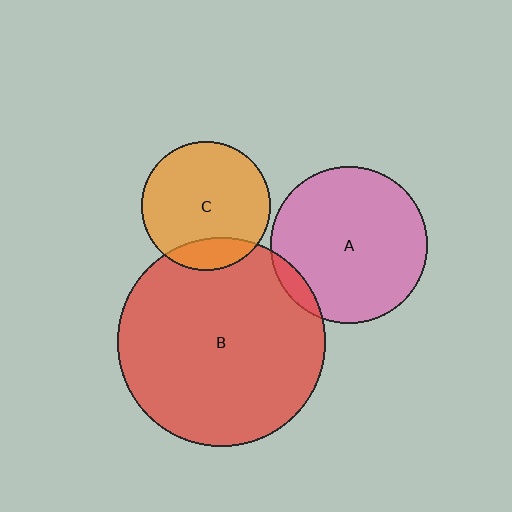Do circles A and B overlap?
Yes.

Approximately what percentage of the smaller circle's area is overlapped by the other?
Approximately 5%.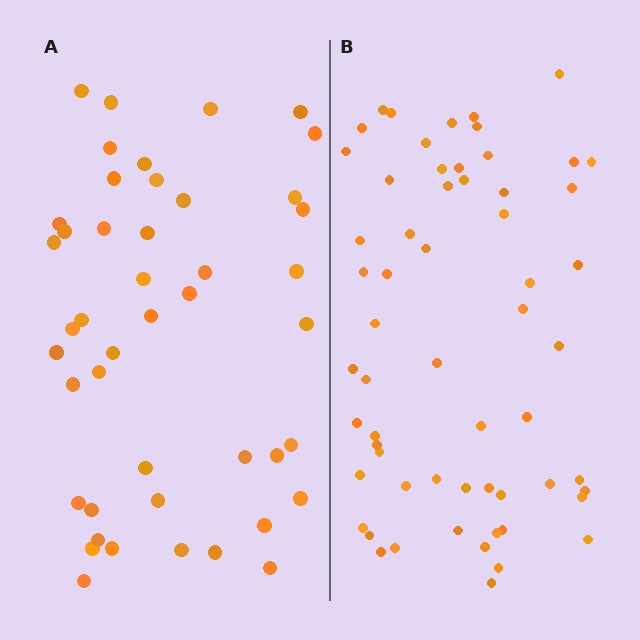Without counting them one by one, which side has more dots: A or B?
Region B (the right region) has more dots.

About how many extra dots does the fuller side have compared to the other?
Region B has approximately 15 more dots than region A.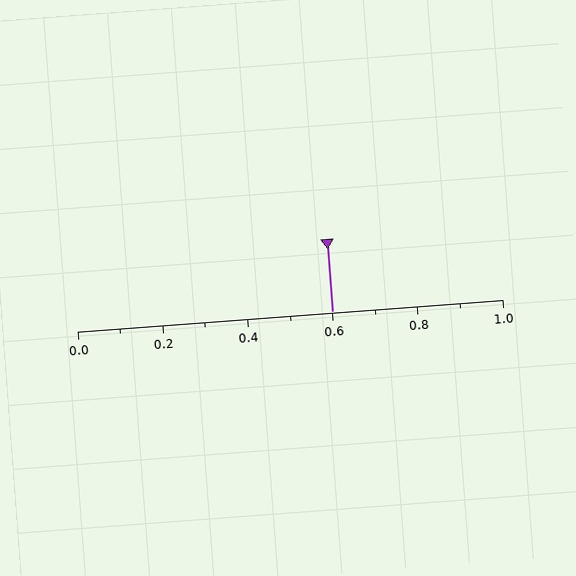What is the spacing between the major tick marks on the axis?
The major ticks are spaced 0.2 apart.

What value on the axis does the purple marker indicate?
The marker indicates approximately 0.6.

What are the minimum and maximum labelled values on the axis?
The axis runs from 0.0 to 1.0.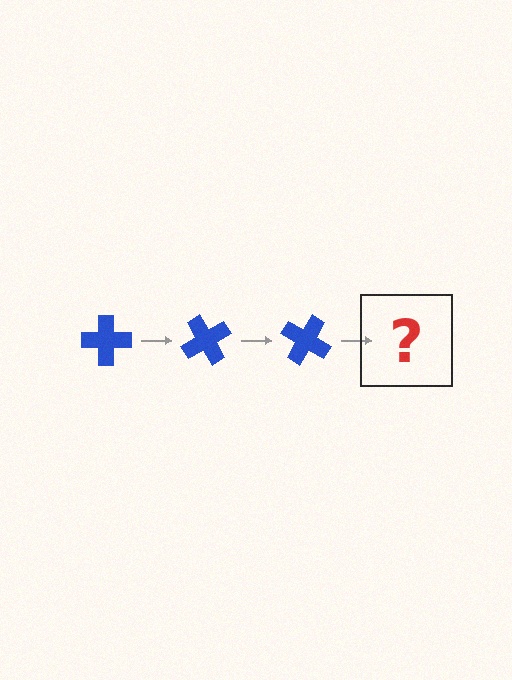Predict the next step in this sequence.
The next step is a blue cross rotated 180 degrees.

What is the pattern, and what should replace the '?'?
The pattern is that the cross rotates 60 degrees each step. The '?' should be a blue cross rotated 180 degrees.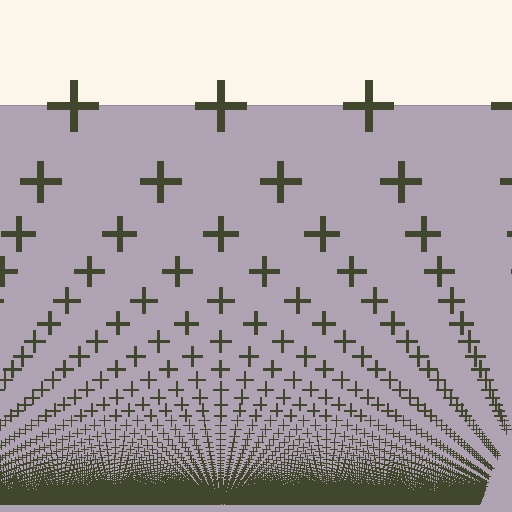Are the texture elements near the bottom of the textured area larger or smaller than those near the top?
Smaller. The gradient is inverted — elements near the bottom are smaller and denser.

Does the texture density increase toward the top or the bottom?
Density increases toward the bottom.